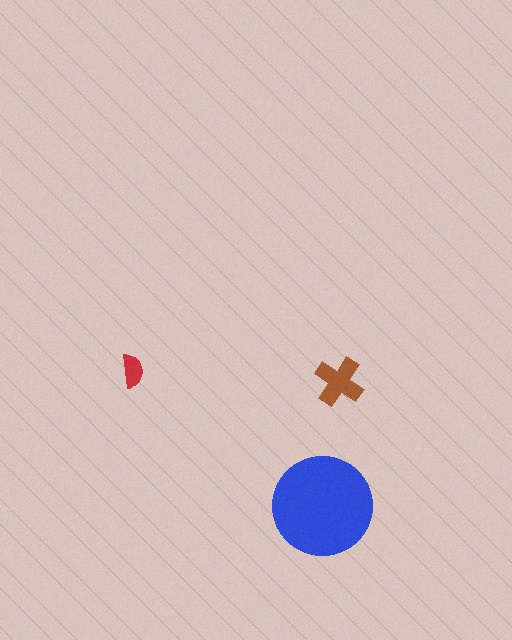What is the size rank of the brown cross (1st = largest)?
2nd.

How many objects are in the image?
There are 3 objects in the image.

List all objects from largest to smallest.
The blue circle, the brown cross, the red semicircle.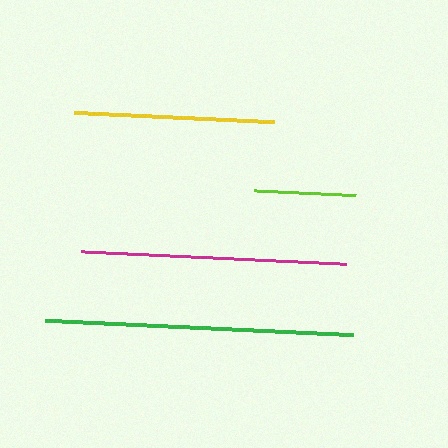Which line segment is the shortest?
The lime line is the shortest at approximately 101 pixels.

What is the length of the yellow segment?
The yellow segment is approximately 200 pixels long.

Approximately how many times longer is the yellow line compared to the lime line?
The yellow line is approximately 2.0 times the length of the lime line.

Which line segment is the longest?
The green line is the longest at approximately 308 pixels.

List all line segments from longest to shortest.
From longest to shortest: green, magenta, yellow, lime.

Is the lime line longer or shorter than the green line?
The green line is longer than the lime line.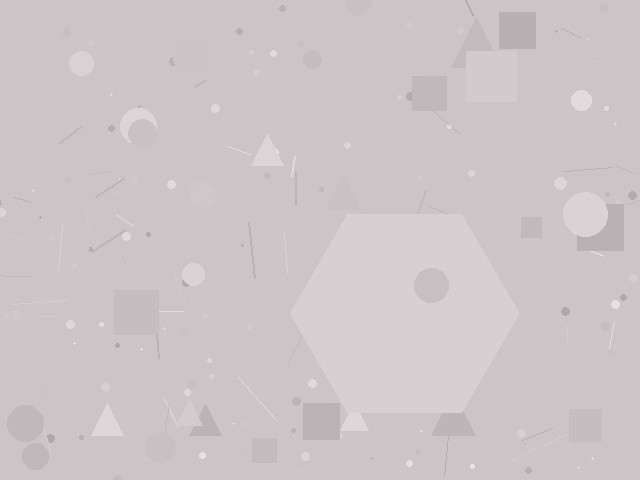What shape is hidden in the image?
A hexagon is hidden in the image.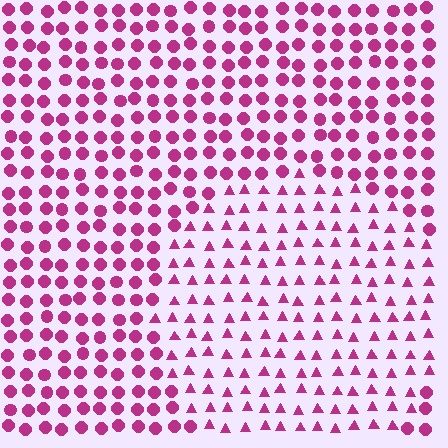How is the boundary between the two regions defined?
The boundary is defined by a change in element shape: triangles inside vs. circles outside. All elements share the same color and spacing.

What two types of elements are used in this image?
The image uses triangles inside the circle region and circles outside it.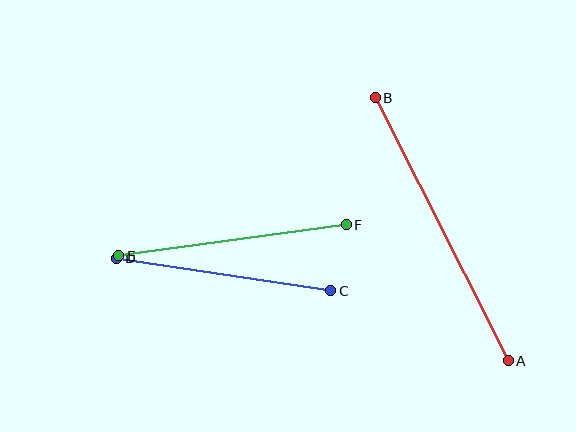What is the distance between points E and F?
The distance is approximately 229 pixels.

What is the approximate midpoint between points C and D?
The midpoint is at approximately (224, 274) pixels.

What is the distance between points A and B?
The distance is approximately 295 pixels.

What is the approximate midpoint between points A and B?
The midpoint is at approximately (442, 229) pixels.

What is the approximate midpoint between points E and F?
The midpoint is at approximately (232, 240) pixels.